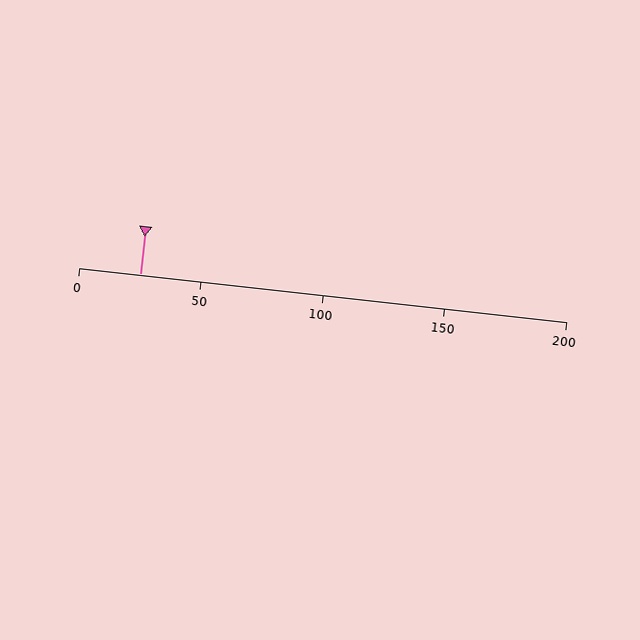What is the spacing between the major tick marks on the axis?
The major ticks are spaced 50 apart.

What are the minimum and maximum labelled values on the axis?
The axis runs from 0 to 200.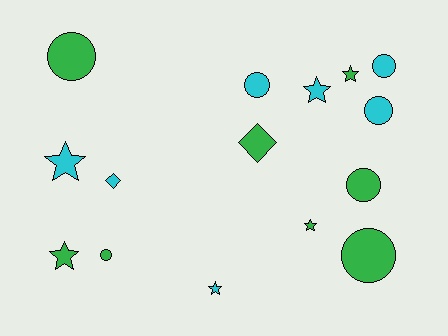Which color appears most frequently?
Green, with 8 objects.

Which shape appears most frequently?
Circle, with 7 objects.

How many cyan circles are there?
There are 3 cyan circles.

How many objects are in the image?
There are 15 objects.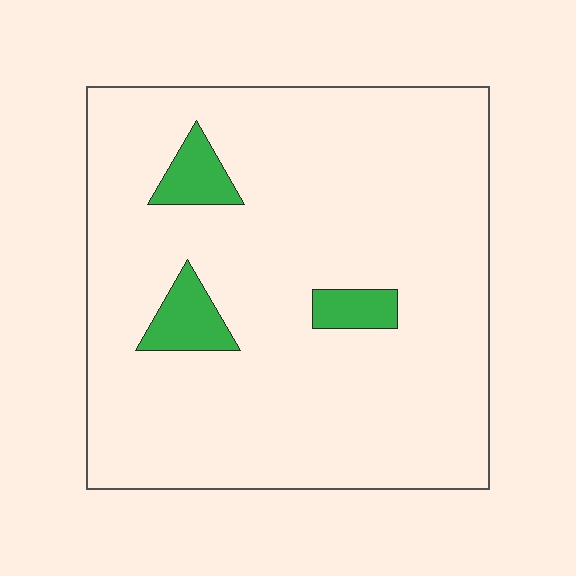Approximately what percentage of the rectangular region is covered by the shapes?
Approximately 10%.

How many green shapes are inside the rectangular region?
3.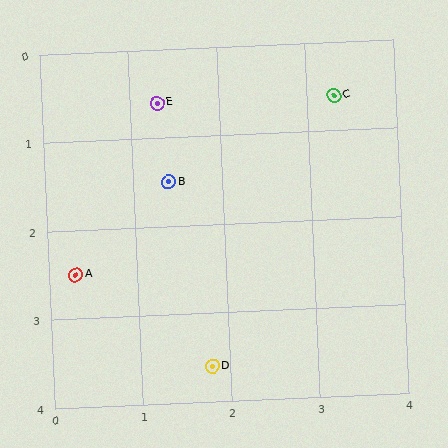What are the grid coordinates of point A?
Point A is at approximately (0.3, 2.5).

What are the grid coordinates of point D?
Point D is at approximately (1.8, 3.6).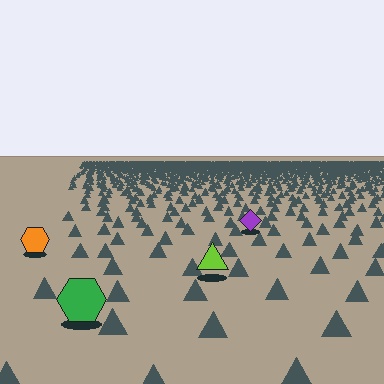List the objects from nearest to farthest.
From nearest to farthest: the green hexagon, the lime triangle, the orange hexagon, the purple diamond.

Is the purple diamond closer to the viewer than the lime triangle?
No. The lime triangle is closer — you can tell from the texture gradient: the ground texture is coarser near it.